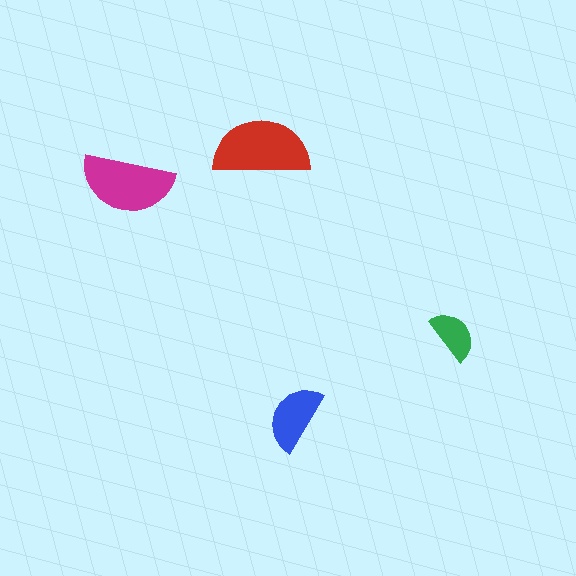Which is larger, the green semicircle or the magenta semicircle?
The magenta one.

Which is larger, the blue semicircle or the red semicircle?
The red one.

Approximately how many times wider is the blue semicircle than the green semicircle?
About 1.5 times wider.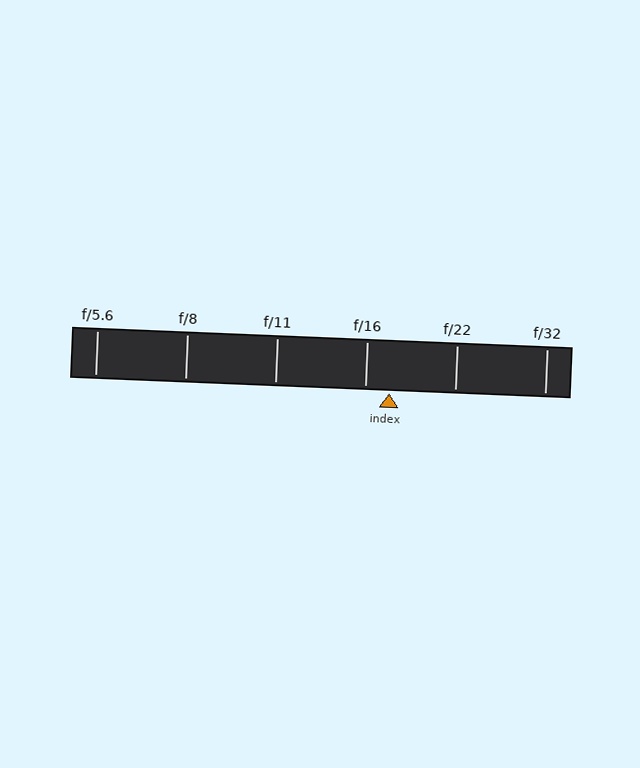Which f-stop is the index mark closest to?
The index mark is closest to f/16.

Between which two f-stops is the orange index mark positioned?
The index mark is between f/16 and f/22.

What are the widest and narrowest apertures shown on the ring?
The widest aperture shown is f/5.6 and the narrowest is f/32.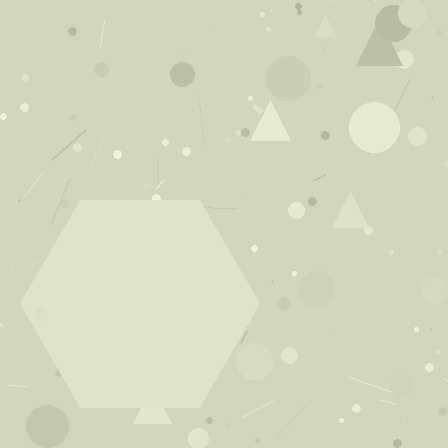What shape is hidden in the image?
A hexagon is hidden in the image.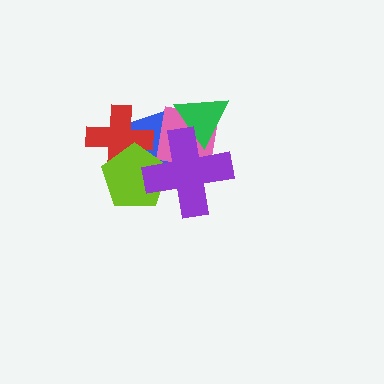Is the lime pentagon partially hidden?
Yes, it is partially covered by another shape.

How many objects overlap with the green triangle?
3 objects overlap with the green triangle.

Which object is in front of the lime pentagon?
The purple cross is in front of the lime pentagon.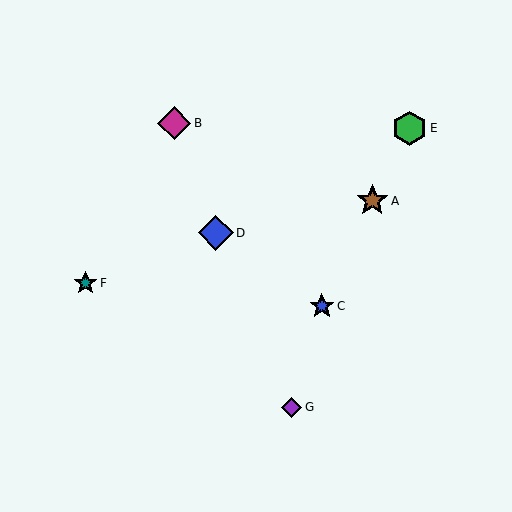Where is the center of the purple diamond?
The center of the purple diamond is at (291, 407).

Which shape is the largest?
The blue diamond (labeled D) is the largest.